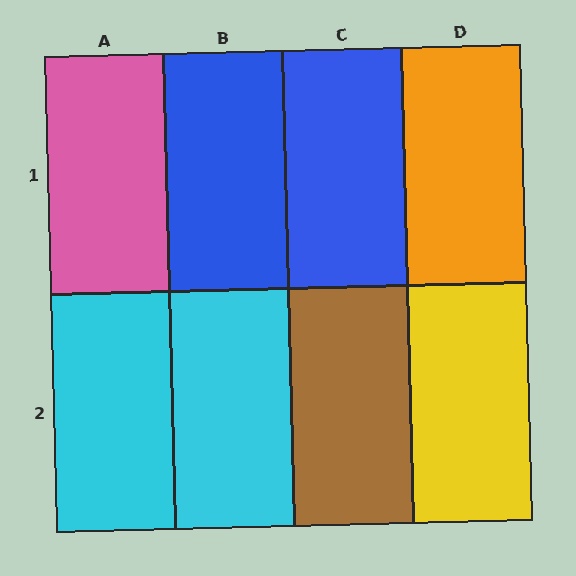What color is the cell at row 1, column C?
Blue.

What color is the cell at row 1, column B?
Blue.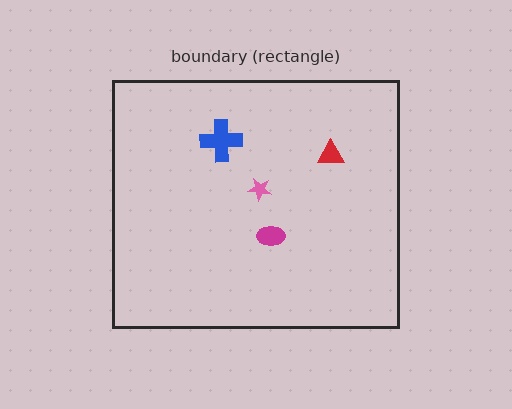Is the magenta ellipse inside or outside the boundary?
Inside.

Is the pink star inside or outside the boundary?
Inside.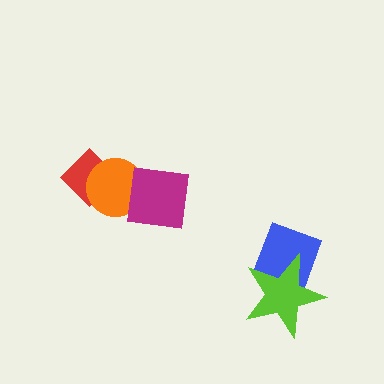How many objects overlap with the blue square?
1 object overlaps with the blue square.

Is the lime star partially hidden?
No, no other shape covers it.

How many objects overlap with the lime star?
1 object overlaps with the lime star.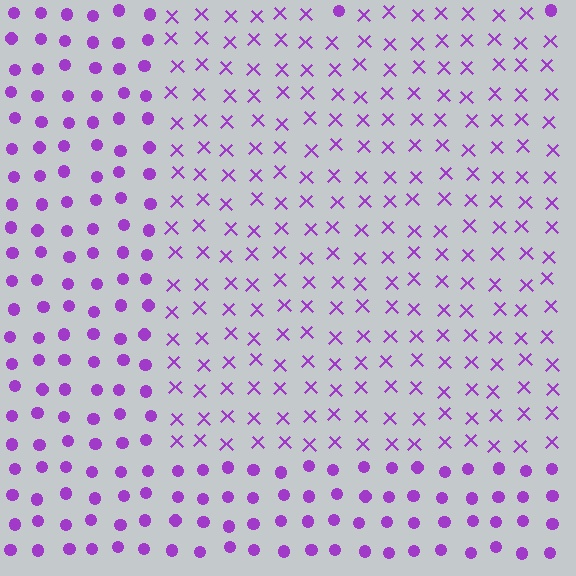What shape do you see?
I see a rectangle.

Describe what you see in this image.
The image is filled with small purple elements arranged in a uniform grid. A rectangle-shaped region contains X marks, while the surrounding area contains circles. The boundary is defined purely by the change in element shape.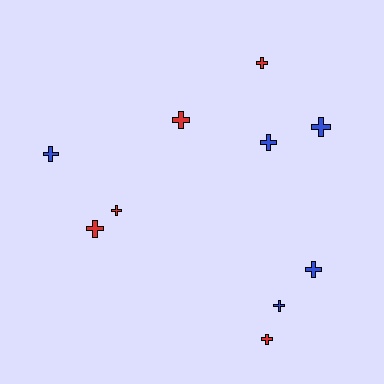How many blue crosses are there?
There are 5 blue crosses.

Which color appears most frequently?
Blue, with 5 objects.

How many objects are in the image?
There are 10 objects.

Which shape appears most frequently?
Cross, with 10 objects.